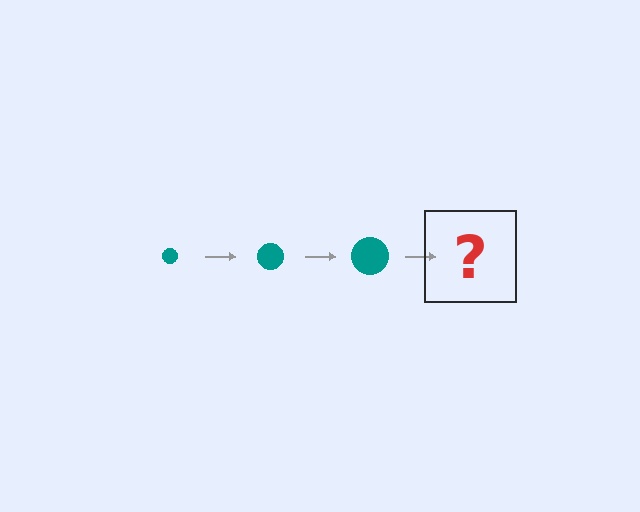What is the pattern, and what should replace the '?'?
The pattern is that the circle gets progressively larger each step. The '?' should be a teal circle, larger than the previous one.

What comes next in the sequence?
The next element should be a teal circle, larger than the previous one.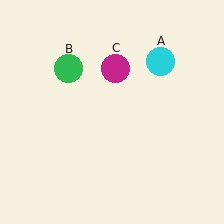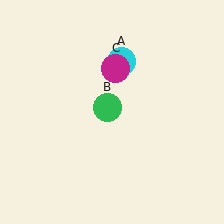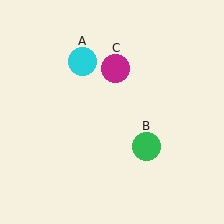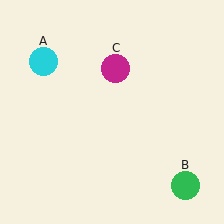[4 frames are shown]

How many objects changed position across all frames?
2 objects changed position: cyan circle (object A), green circle (object B).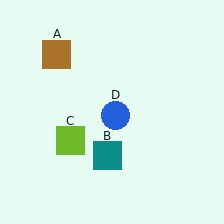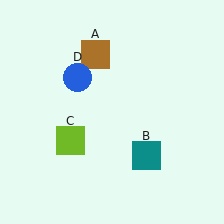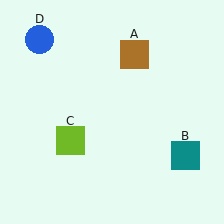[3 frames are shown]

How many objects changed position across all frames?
3 objects changed position: brown square (object A), teal square (object B), blue circle (object D).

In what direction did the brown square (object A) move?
The brown square (object A) moved right.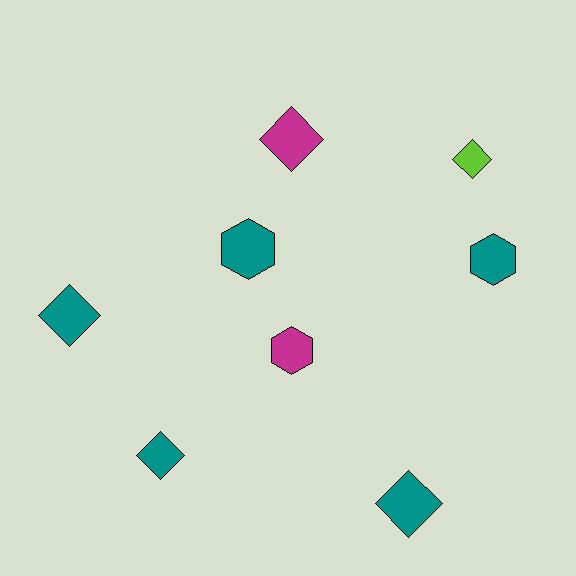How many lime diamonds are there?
There is 1 lime diamond.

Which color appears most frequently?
Teal, with 5 objects.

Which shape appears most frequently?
Diamond, with 5 objects.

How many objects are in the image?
There are 8 objects.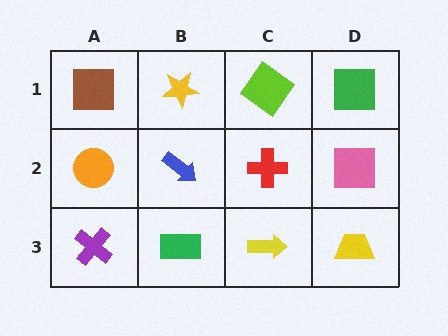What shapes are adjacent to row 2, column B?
A yellow star (row 1, column B), a green rectangle (row 3, column B), an orange circle (row 2, column A), a red cross (row 2, column C).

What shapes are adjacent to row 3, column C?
A red cross (row 2, column C), a green rectangle (row 3, column B), a yellow trapezoid (row 3, column D).